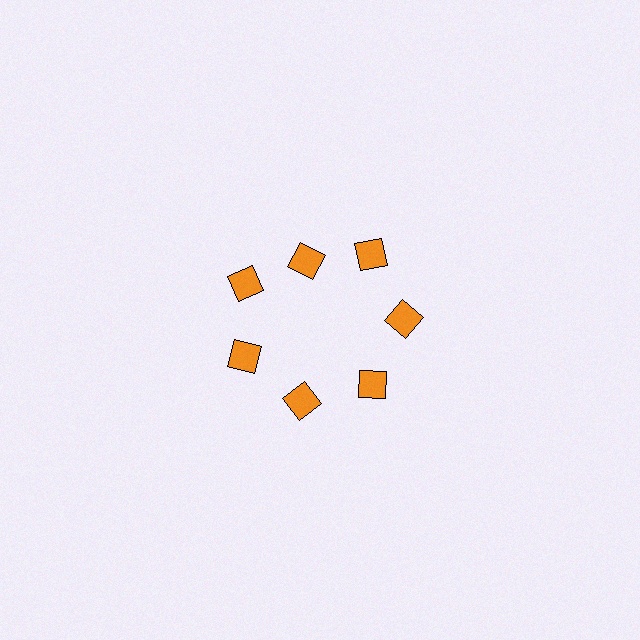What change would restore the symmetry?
The symmetry would be restored by moving it outward, back onto the ring so that all 7 squares sit at equal angles and equal distance from the center.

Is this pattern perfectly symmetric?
No. The 7 orange squares are arranged in a ring, but one element near the 12 o'clock position is pulled inward toward the center, breaking the 7-fold rotational symmetry.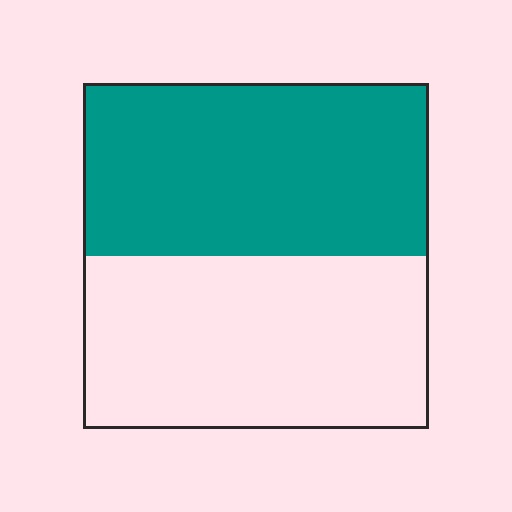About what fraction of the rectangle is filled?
About one half (1/2).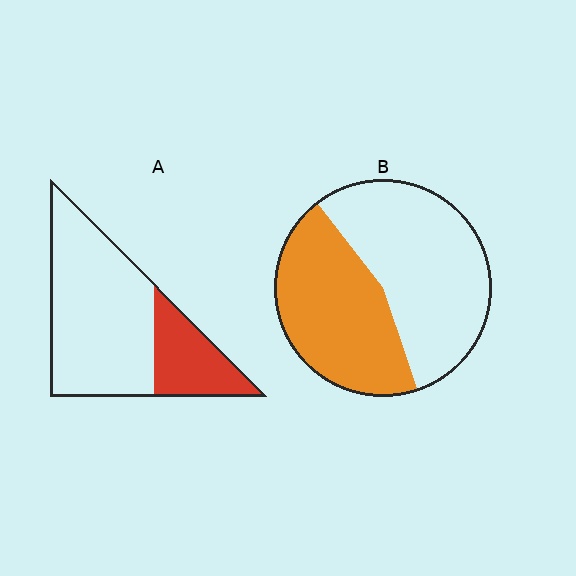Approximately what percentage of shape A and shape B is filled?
A is approximately 25% and B is approximately 45%.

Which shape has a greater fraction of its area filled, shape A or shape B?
Shape B.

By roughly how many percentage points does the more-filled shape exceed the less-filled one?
By roughly 20 percentage points (B over A).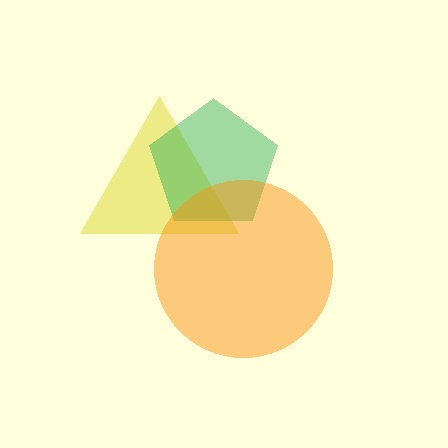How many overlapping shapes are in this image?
There are 3 overlapping shapes in the image.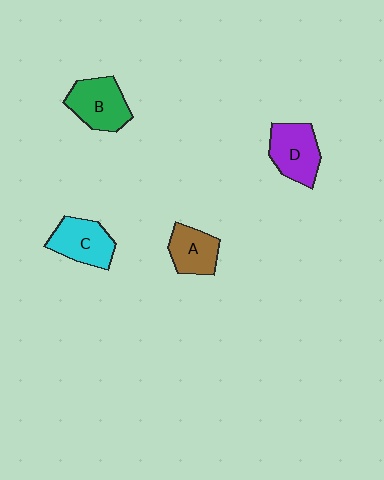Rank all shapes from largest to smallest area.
From largest to smallest: B (green), D (purple), C (cyan), A (brown).